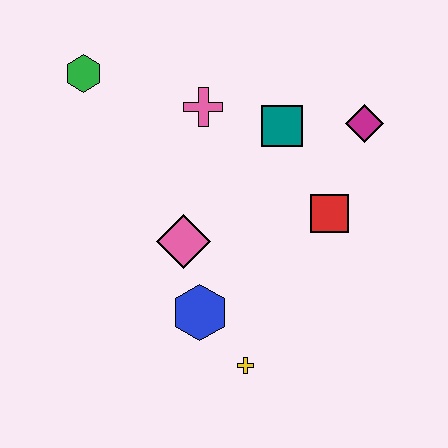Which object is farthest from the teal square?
The yellow cross is farthest from the teal square.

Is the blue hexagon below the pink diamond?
Yes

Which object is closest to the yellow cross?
The blue hexagon is closest to the yellow cross.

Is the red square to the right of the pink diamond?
Yes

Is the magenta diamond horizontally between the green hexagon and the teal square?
No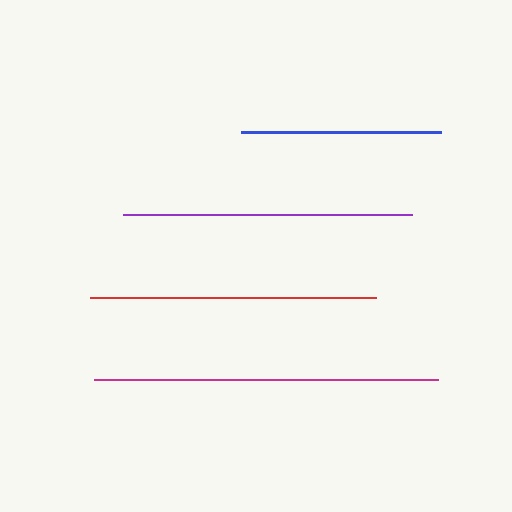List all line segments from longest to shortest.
From longest to shortest: magenta, purple, red, blue.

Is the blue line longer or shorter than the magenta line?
The magenta line is longer than the blue line.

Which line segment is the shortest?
The blue line is the shortest at approximately 200 pixels.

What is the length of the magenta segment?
The magenta segment is approximately 345 pixels long.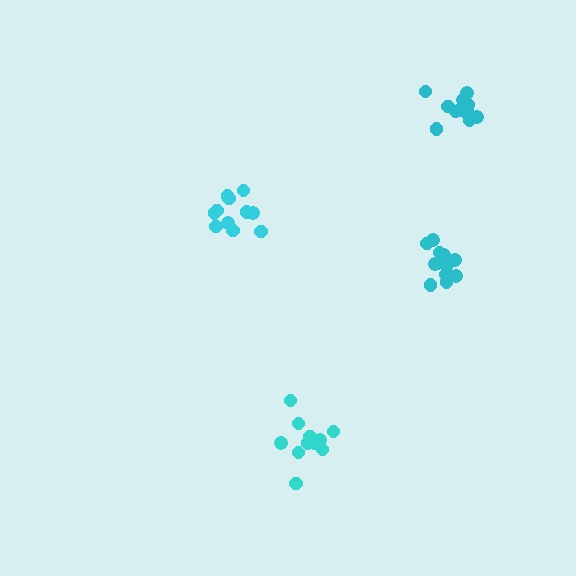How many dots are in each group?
Group 1: 12 dots, Group 2: 11 dots, Group 3: 13 dots, Group 4: 13 dots (49 total).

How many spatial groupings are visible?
There are 4 spatial groupings.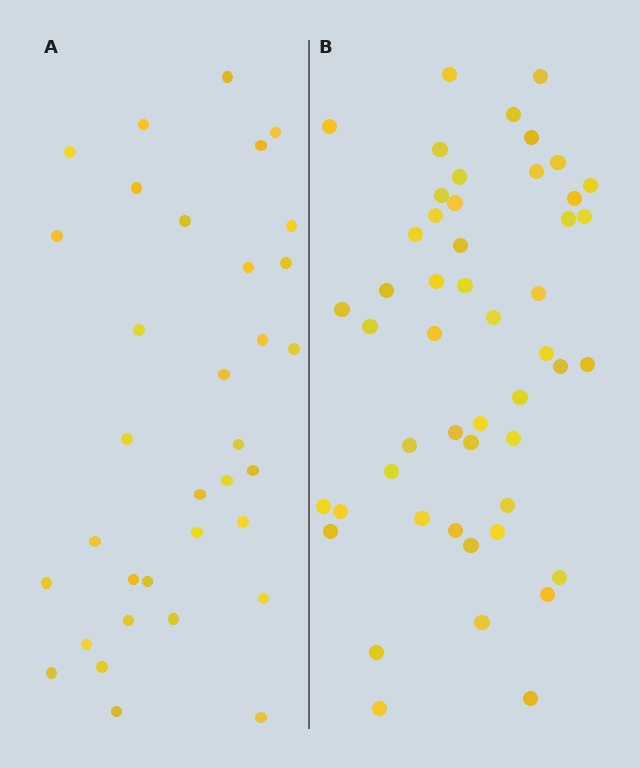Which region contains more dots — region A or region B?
Region B (the right region) has more dots.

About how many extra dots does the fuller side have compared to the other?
Region B has approximately 15 more dots than region A.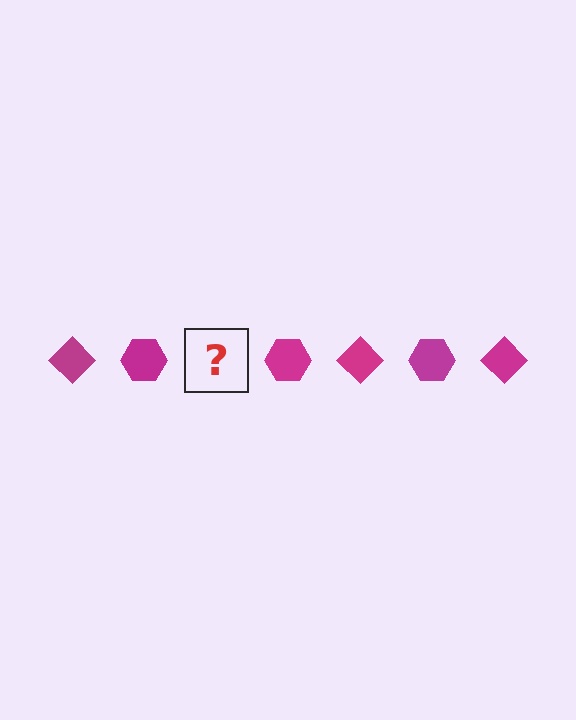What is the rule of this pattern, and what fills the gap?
The rule is that the pattern cycles through diamond, hexagon shapes in magenta. The gap should be filled with a magenta diamond.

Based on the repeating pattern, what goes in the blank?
The blank should be a magenta diamond.